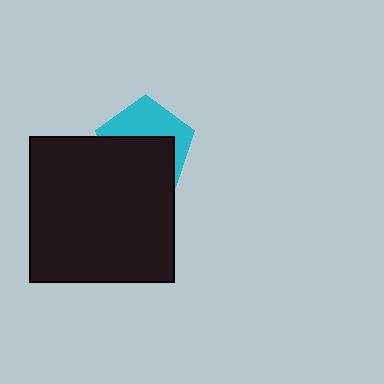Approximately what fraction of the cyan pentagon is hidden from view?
Roughly 57% of the cyan pentagon is hidden behind the black square.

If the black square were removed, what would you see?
You would see the complete cyan pentagon.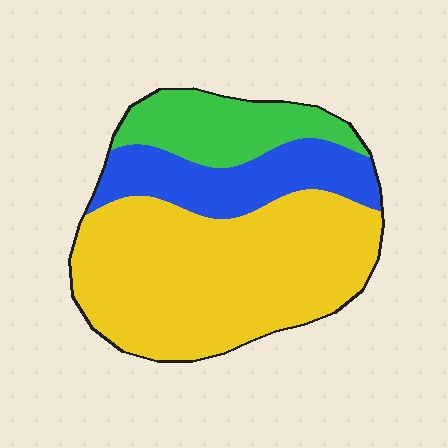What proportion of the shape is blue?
Blue covers around 20% of the shape.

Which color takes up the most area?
Yellow, at roughly 60%.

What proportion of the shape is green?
Green covers around 20% of the shape.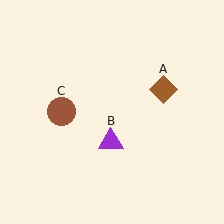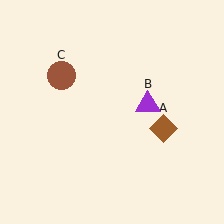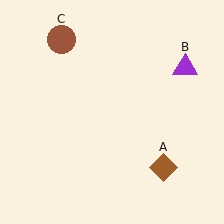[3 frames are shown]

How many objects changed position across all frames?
3 objects changed position: brown diamond (object A), purple triangle (object B), brown circle (object C).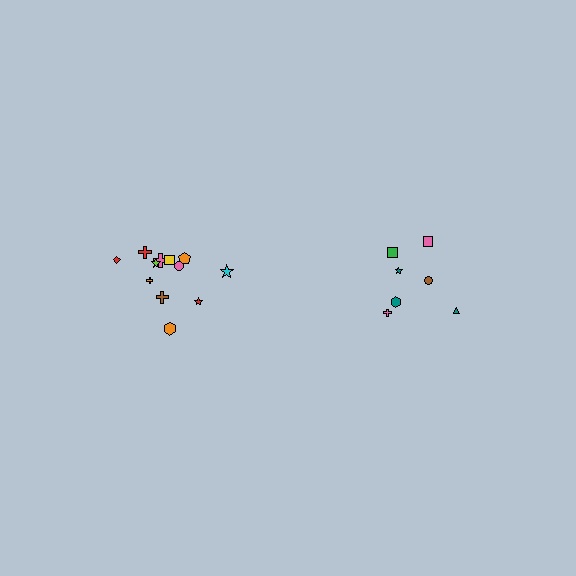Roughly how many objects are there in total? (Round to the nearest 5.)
Roughly 20 objects in total.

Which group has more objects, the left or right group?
The left group.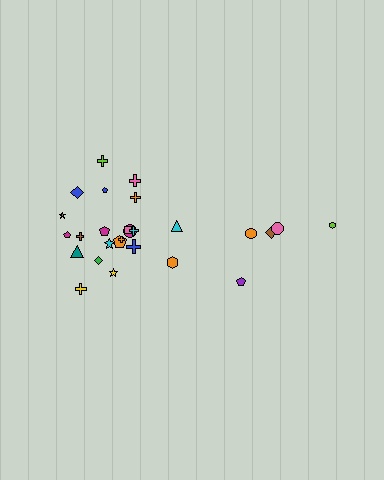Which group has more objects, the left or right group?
The left group.